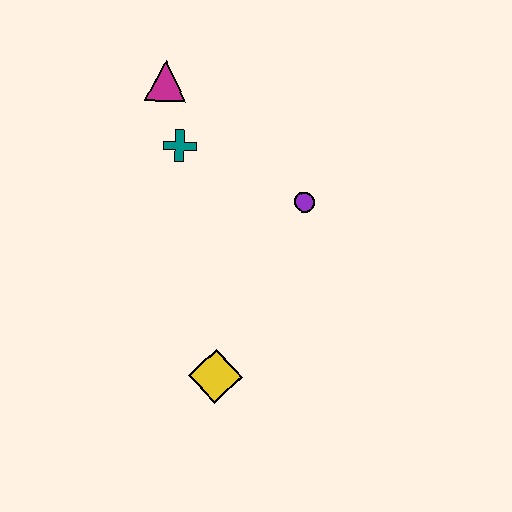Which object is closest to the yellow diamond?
The purple circle is closest to the yellow diamond.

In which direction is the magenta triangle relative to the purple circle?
The magenta triangle is to the left of the purple circle.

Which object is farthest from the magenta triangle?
The yellow diamond is farthest from the magenta triangle.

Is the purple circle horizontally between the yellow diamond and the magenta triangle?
No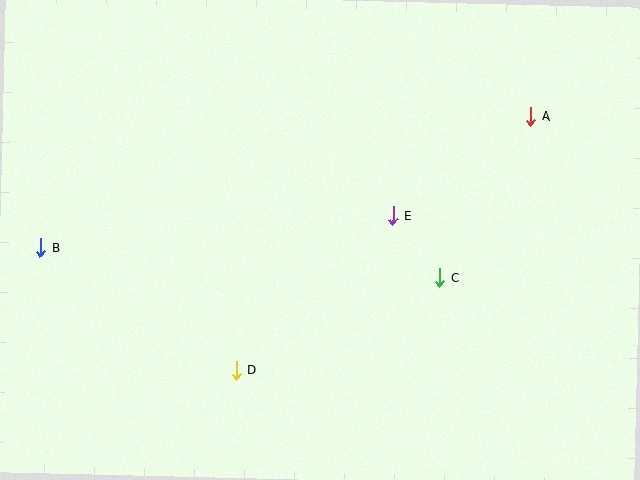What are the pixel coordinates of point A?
Point A is at (531, 116).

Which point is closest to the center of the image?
Point E at (393, 215) is closest to the center.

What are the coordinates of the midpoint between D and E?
The midpoint between D and E is at (314, 293).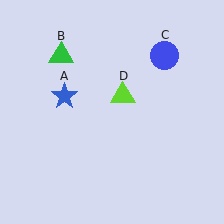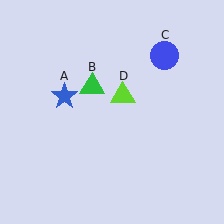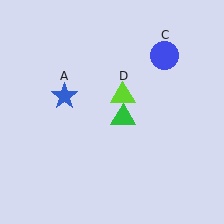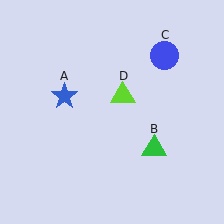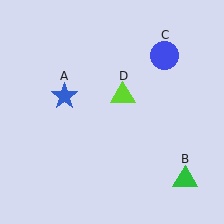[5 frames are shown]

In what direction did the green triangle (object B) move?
The green triangle (object B) moved down and to the right.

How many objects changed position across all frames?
1 object changed position: green triangle (object B).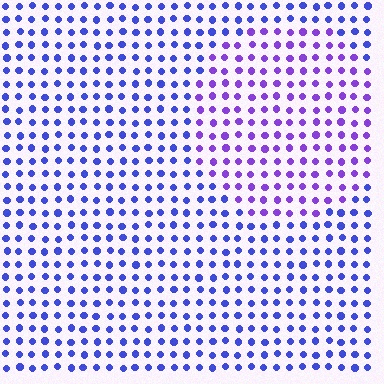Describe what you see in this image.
The image is filled with small blue elements in a uniform arrangement. A circle-shaped region is visible where the elements are tinted to a slightly different hue, forming a subtle color boundary.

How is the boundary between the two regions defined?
The boundary is defined purely by a slight shift in hue (about 33 degrees). Spacing, size, and orientation are identical on both sides.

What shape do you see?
I see a circle.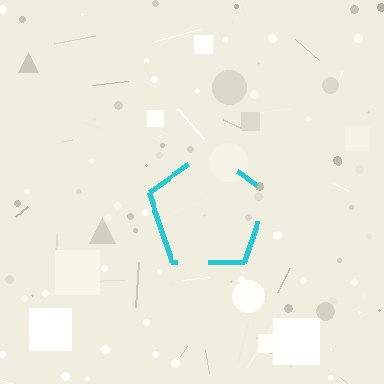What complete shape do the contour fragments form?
The contour fragments form a pentagon.